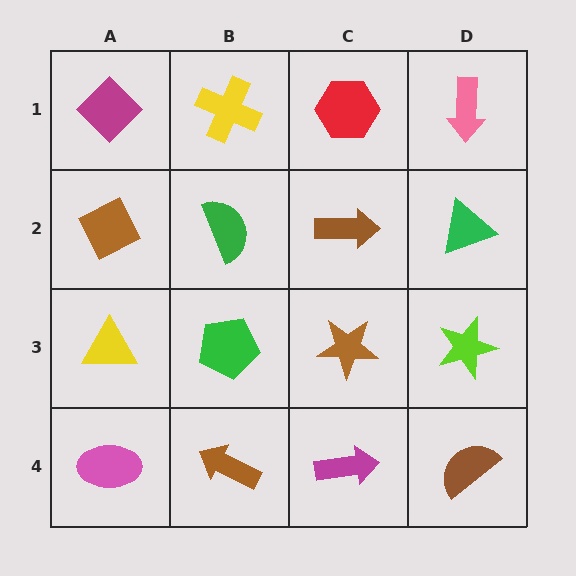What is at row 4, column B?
A brown arrow.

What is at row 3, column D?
A lime star.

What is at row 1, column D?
A pink arrow.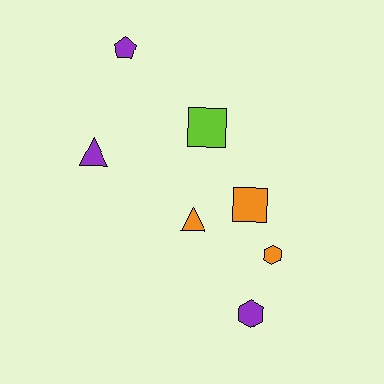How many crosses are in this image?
There are no crosses.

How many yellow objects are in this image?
There are no yellow objects.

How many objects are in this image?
There are 7 objects.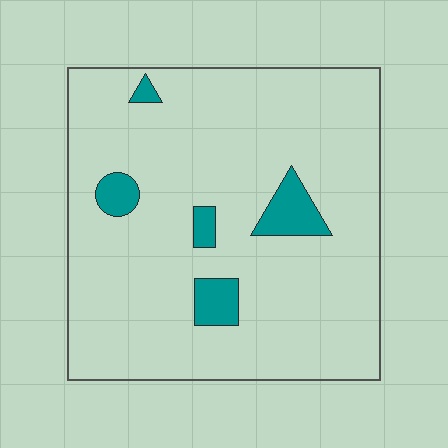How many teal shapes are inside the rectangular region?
5.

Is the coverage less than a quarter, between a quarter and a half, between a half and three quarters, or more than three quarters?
Less than a quarter.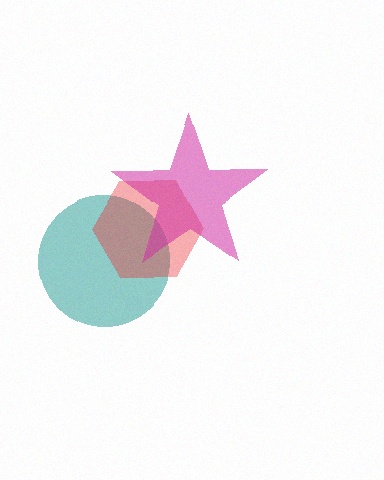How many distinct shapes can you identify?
There are 3 distinct shapes: a teal circle, a red hexagon, a magenta star.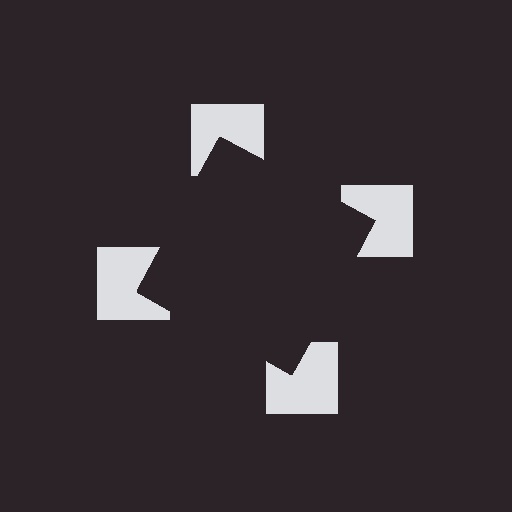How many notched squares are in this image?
There are 4 — one at each vertex of the illusory square.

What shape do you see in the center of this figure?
An illusory square — its edges are inferred from the aligned wedge cuts in the notched squares, not physically drawn.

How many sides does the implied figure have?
4 sides.